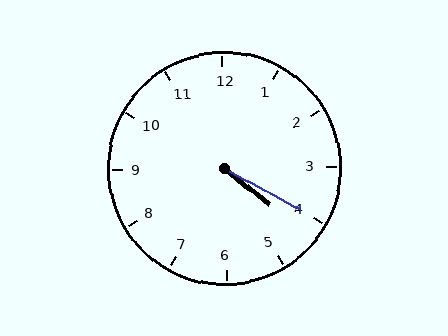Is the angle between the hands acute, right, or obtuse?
It is acute.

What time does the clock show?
4:20.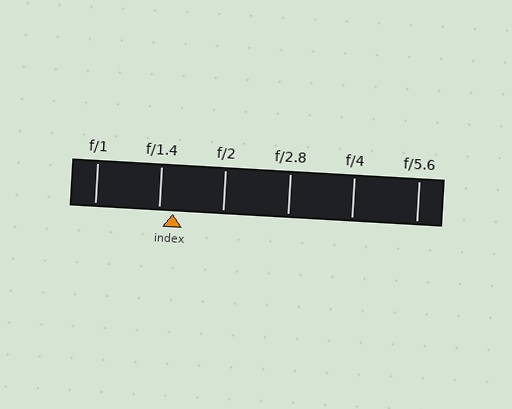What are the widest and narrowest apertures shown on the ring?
The widest aperture shown is f/1 and the narrowest is f/5.6.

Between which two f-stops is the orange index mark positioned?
The index mark is between f/1.4 and f/2.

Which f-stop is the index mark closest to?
The index mark is closest to f/1.4.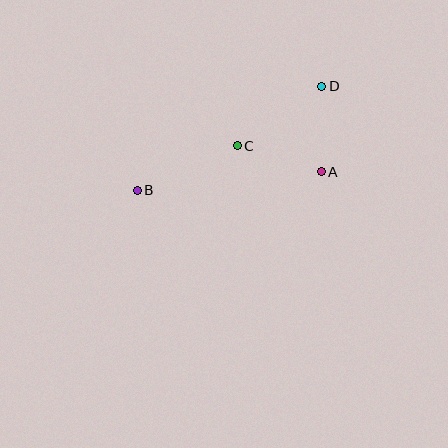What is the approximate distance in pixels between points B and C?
The distance between B and C is approximately 109 pixels.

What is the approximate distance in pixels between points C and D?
The distance between C and D is approximately 103 pixels.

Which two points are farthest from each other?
Points B and D are farthest from each other.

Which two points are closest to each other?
Points A and D are closest to each other.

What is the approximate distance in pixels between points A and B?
The distance between A and B is approximately 184 pixels.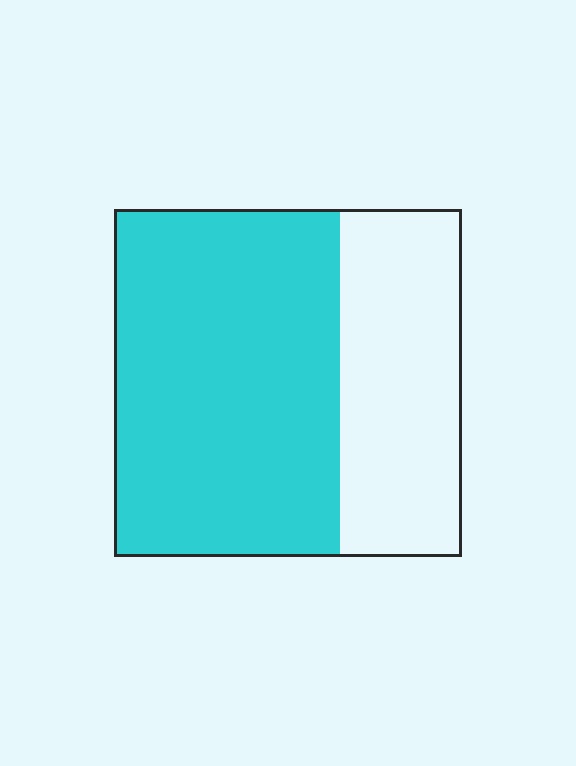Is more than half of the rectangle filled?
Yes.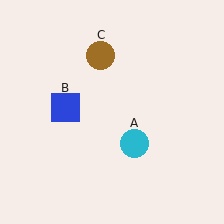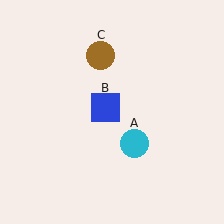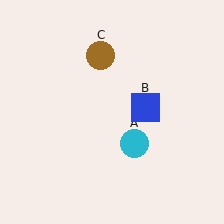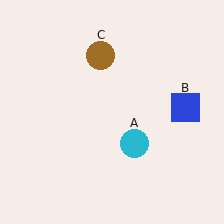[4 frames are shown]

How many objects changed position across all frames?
1 object changed position: blue square (object B).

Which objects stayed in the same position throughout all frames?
Cyan circle (object A) and brown circle (object C) remained stationary.